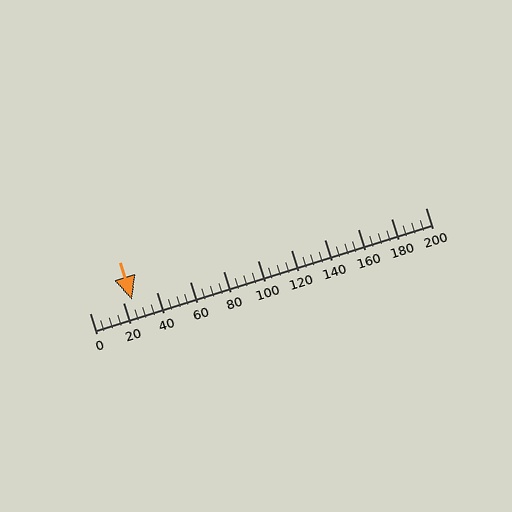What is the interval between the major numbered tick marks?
The major tick marks are spaced 20 units apart.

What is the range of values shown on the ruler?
The ruler shows values from 0 to 200.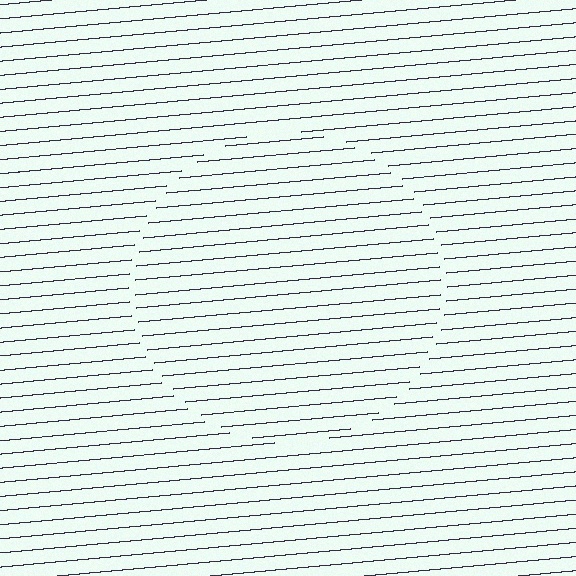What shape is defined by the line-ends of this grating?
An illusory circle. The interior of the shape contains the same grating, shifted by half a period — the contour is defined by the phase discontinuity where line-ends from the inner and outer gratings abut.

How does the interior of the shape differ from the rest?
The interior of the shape contains the same grating, shifted by half a period — the contour is defined by the phase discontinuity where line-ends from the inner and outer gratings abut.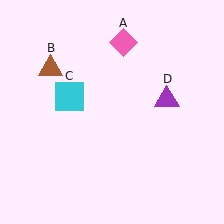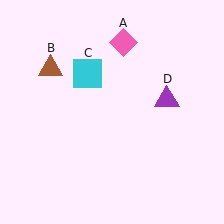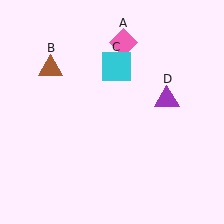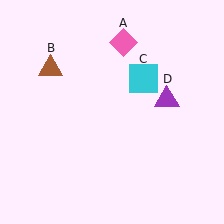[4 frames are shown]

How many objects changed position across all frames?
1 object changed position: cyan square (object C).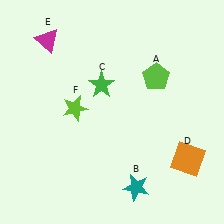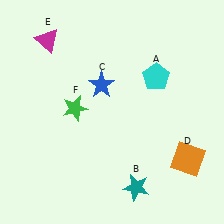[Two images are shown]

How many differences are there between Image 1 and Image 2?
There are 3 differences between the two images.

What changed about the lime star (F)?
In Image 1, F is lime. In Image 2, it changed to green.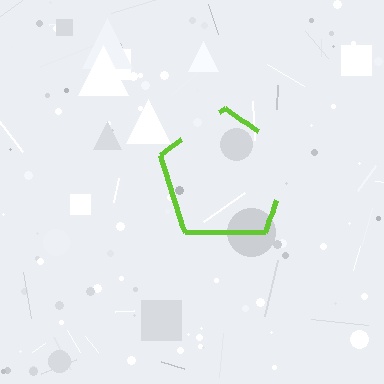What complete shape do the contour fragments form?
The contour fragments form a pentagon.